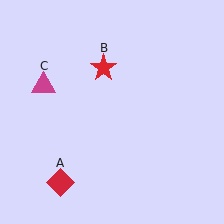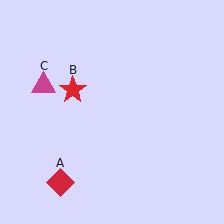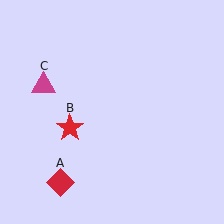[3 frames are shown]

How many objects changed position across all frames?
1 object changed position: red star (object B).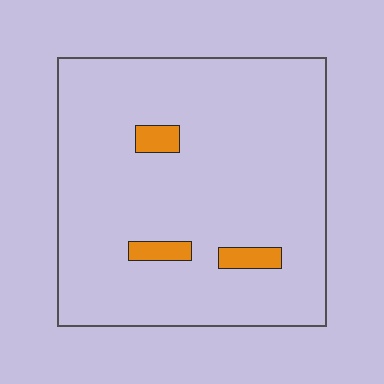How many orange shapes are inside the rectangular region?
3.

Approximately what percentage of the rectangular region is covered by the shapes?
Approximately 5%.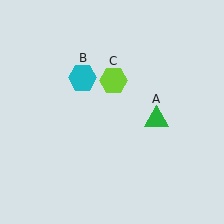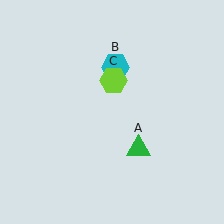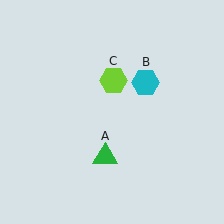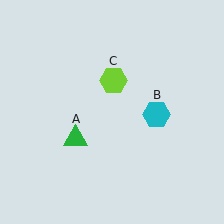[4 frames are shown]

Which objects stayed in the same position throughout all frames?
Lime hexagon (object C) remained stationary.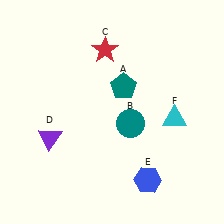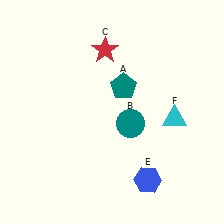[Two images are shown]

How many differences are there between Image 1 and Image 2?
There is 1 difference between the two images.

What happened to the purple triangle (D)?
The purple triangle (D) was removed in Image 2. It was in the bottom-left area of Image 1.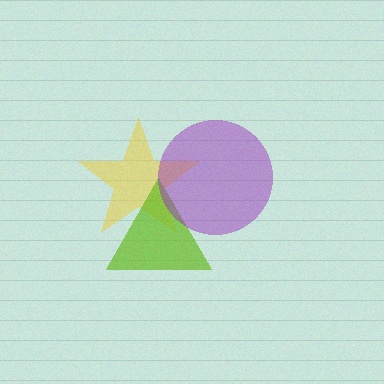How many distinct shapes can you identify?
There are 3 distinct shapes: a yellow star, a lime triangle, a purple circle.